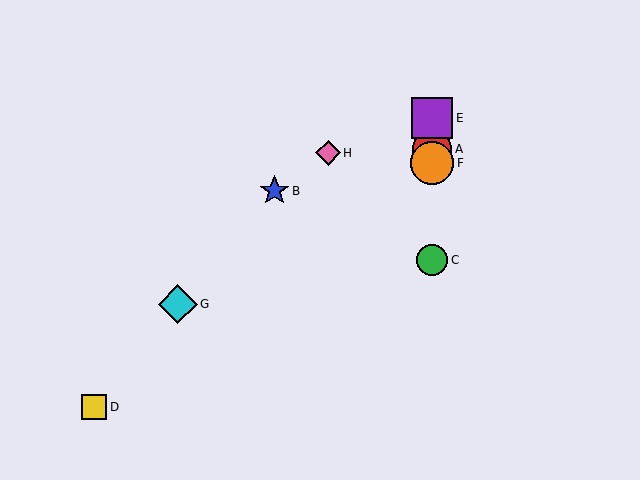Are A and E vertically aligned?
Yes, both are at x≈432.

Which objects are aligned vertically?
Objects A, C, E, F are aligned vertically.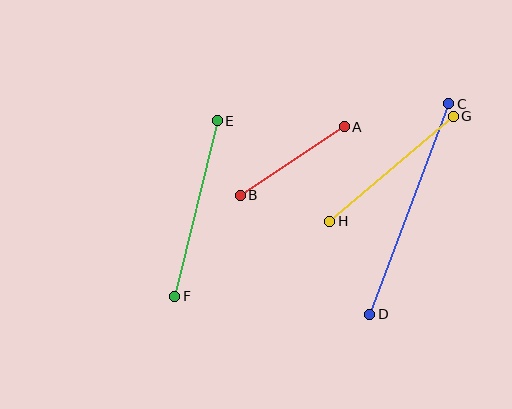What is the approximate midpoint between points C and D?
The midpoint is at approximately (409, 209) pixels.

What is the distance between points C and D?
The distance is approximately 225 pixels.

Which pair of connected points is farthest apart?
Points C and D are farthest apart.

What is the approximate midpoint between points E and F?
The midpoint is at approximately (196, 209) pixels.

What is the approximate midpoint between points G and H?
The midpoint is at approximately (392, 169) pixels.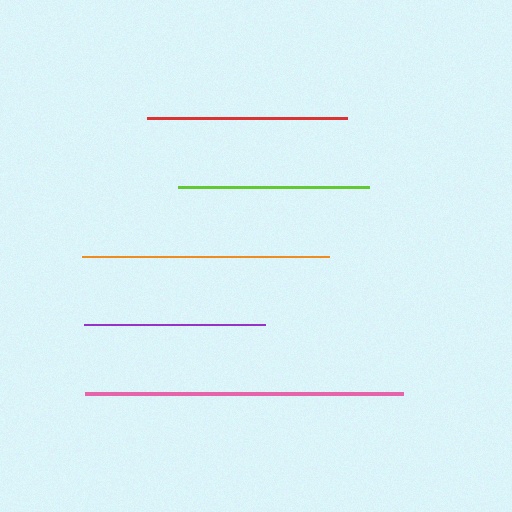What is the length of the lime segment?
The lime segment is approximately 191 pixels long.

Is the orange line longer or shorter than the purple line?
The orange line is longer than the purple line.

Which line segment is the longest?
The pink line is the longest at approximately 318 pixels.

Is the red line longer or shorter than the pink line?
The pink line is longer than the red line.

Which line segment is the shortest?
The purple line is the shortest at approximately 181 pixels.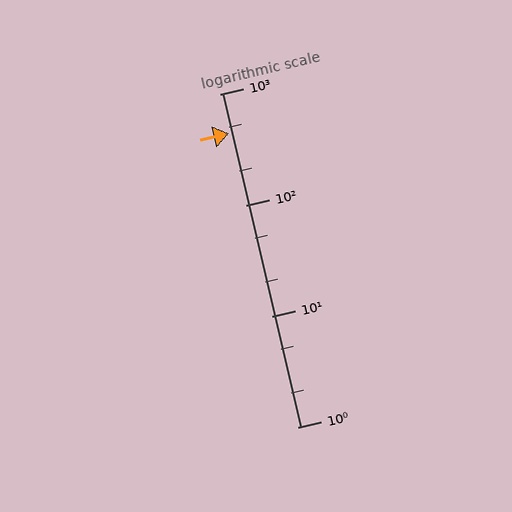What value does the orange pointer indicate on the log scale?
The pointer indicates approximately 440.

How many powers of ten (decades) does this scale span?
The scale spans 3 decades, from 1 to 1000.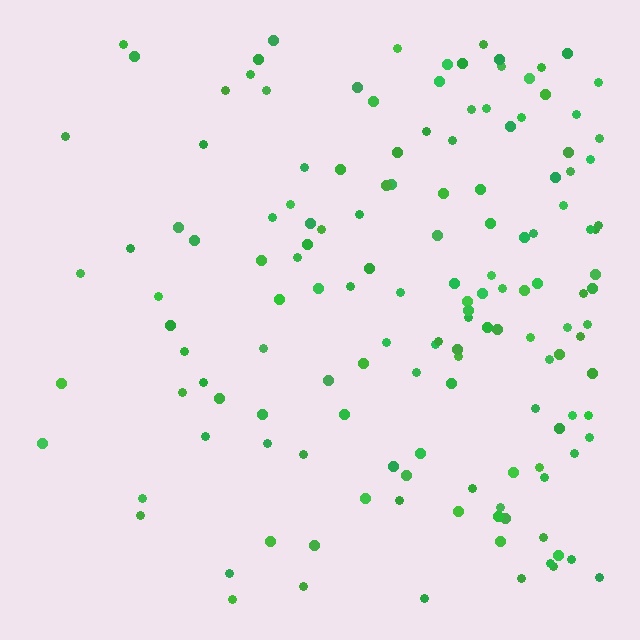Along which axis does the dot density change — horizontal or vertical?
Horizontal.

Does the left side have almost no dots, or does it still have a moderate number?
Still a moderate number, just noticeably fewer than the right.